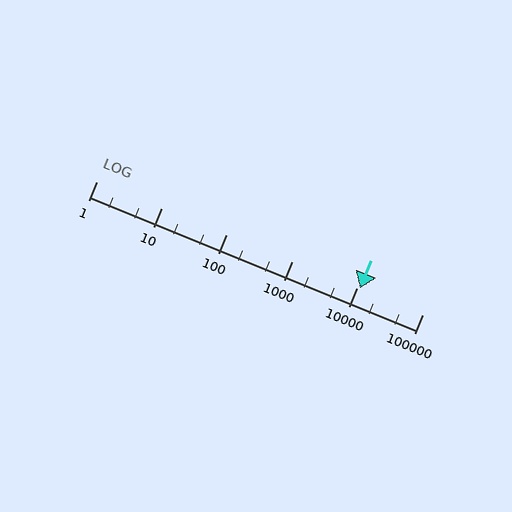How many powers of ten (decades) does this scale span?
The scale spans 5 decades, from 1 to 100000.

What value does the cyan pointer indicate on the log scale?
The pointer indicates approximately 11000.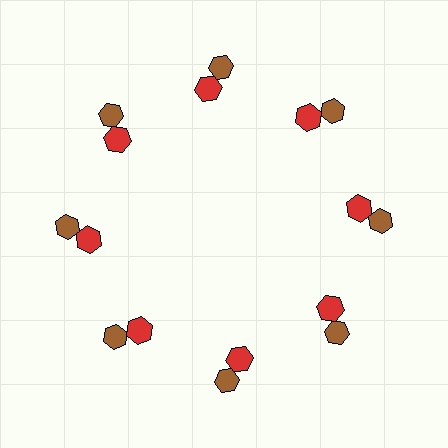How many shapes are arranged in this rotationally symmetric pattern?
There are 16 shapes, arranged in 8 groups of 2.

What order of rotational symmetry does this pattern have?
This pattern has 8-fold rotational symmetry.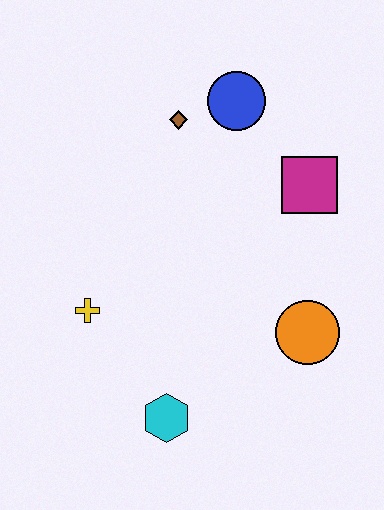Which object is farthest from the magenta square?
The cyan hexagon is farthest from the magenta square.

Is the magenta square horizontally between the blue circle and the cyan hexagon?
No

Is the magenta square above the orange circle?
Yes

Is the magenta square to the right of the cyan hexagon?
Yes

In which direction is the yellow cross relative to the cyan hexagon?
The yellow cross is above the cyan hexagon.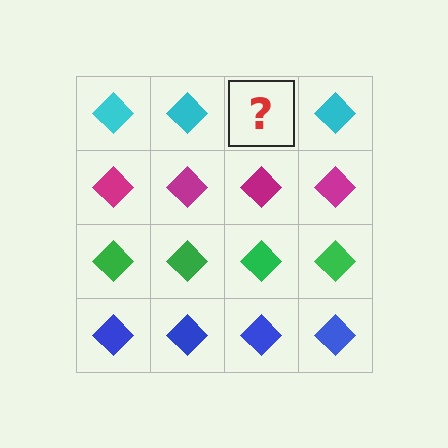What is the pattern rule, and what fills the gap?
The rule is that each row has a consistent color. The gap should be filled with a cyan diamond.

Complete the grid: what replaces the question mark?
The question mark should be replaced with a cyan diamond.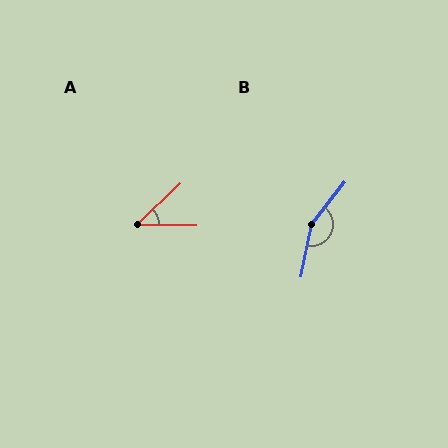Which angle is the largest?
B, at approximately 153 degrees.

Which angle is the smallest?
A, at approximately 44 degrees.